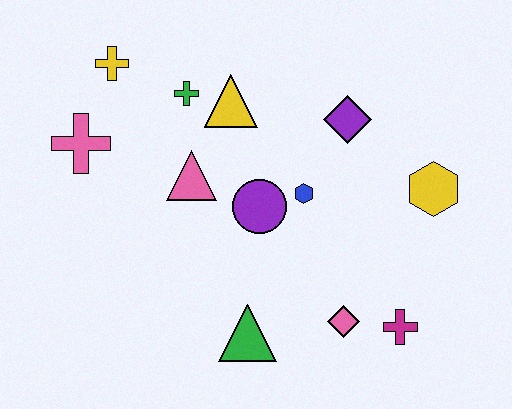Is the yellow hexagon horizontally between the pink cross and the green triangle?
No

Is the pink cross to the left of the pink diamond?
Yes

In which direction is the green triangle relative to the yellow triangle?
The green triangle is below the yellow triangle.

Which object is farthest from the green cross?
The magenta cross is farthest from the green cross.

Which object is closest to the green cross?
The yellow triangle is closest to the green cross.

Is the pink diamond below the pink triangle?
Yes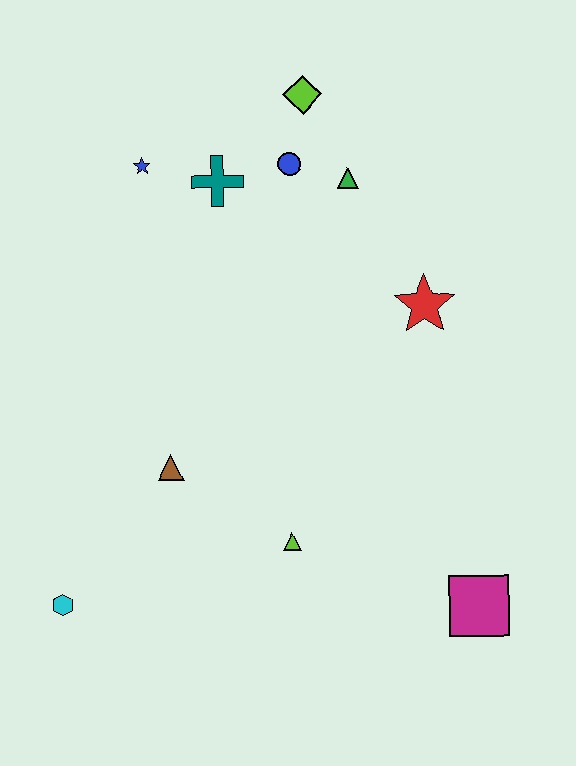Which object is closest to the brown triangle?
The lime triangle is closest to the brown triangle.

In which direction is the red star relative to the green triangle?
The red star is below the green triangle.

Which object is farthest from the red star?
The cyan hexagon is farthest from the red star.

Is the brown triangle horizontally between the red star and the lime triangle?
No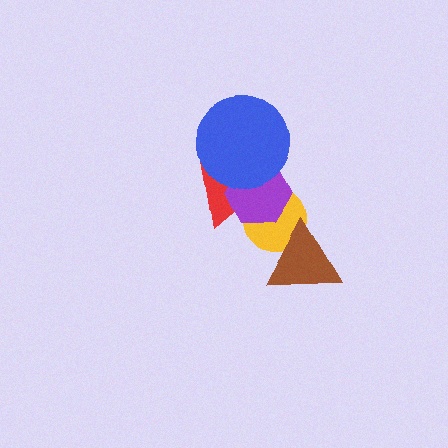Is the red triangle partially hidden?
Yes, it is partially covered by another shape.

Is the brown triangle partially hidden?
No, no other shape covers it.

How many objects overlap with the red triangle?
3 objects overlap with the red triangle.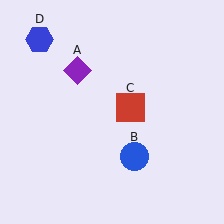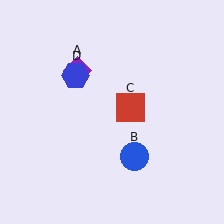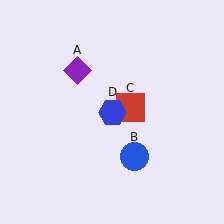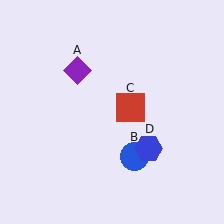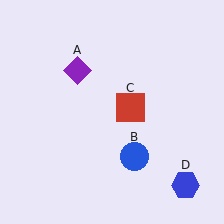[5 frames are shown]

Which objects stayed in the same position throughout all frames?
Purple diamond (object A) and blue circle (object B) and red square (object C) remained stationary.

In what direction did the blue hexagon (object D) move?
The blue hexagon (object D) moved down and to the right.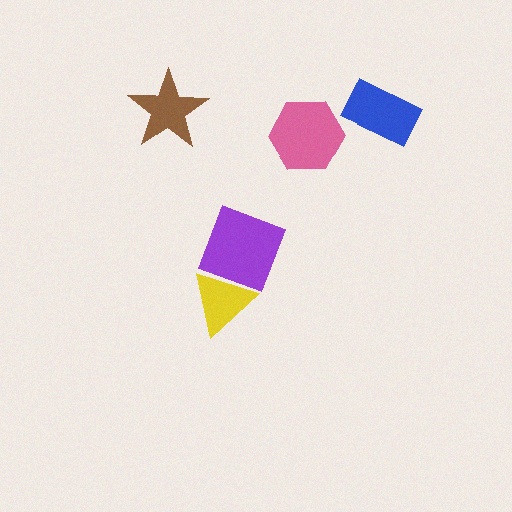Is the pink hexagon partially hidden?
No, no other shape covers it.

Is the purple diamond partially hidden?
Yes, it is partially covered by another shape.